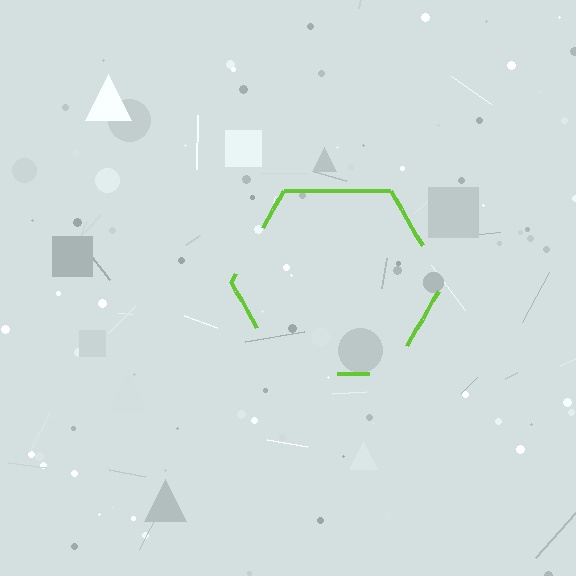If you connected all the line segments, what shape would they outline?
They would outline a hexagon.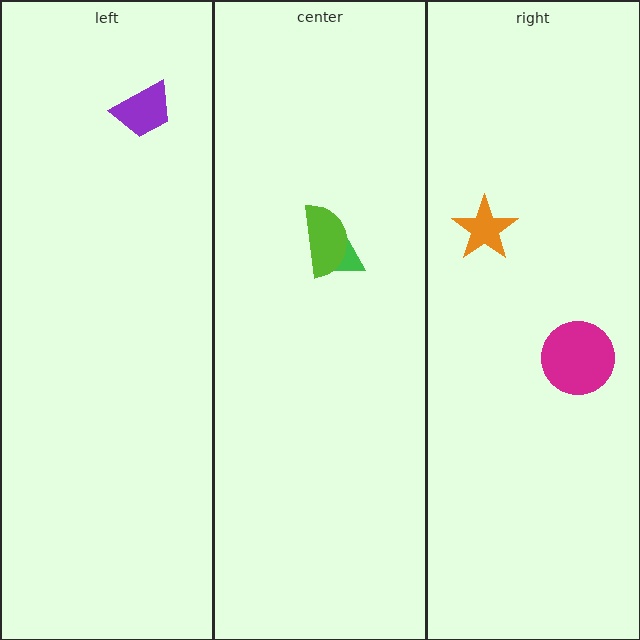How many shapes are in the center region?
2.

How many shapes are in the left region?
1.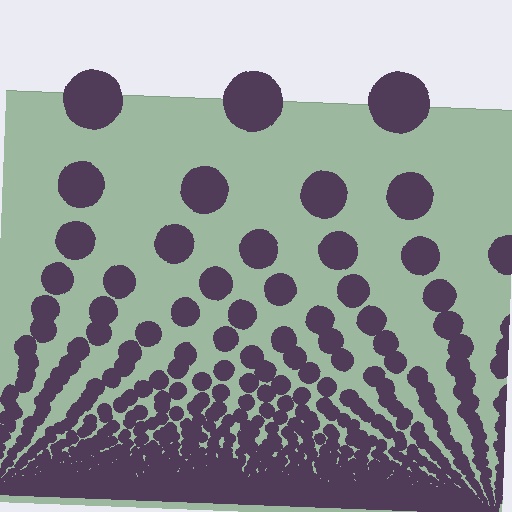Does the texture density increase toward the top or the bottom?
Density increases toward the bottom.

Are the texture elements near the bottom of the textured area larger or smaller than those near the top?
Smaller. The gradient is inverted — elements near the bottom are smaller and denser.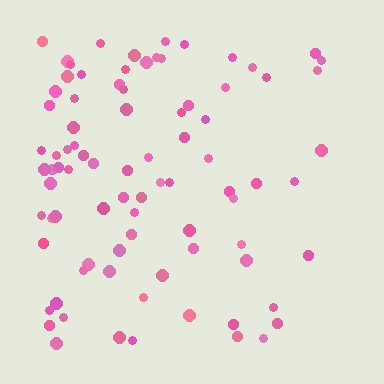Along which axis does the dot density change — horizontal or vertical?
Horizontal.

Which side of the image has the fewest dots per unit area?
The right.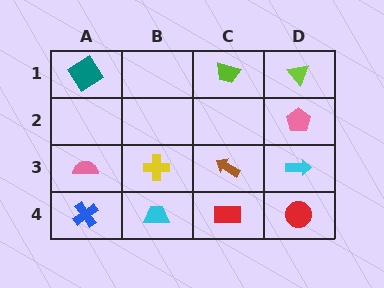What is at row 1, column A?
A teal diamond.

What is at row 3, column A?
A pink semicircle.